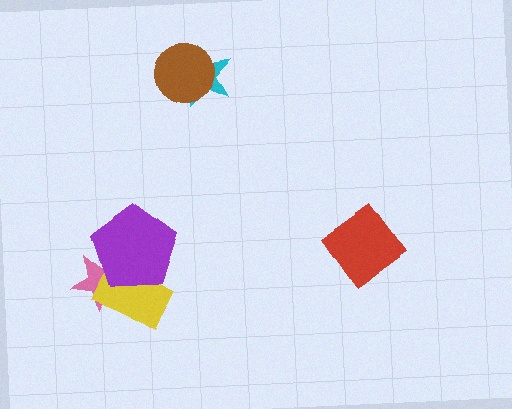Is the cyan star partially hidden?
Yes, it is partially covered by another shape.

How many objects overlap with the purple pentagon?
2 objects overlap with the purple pentagon.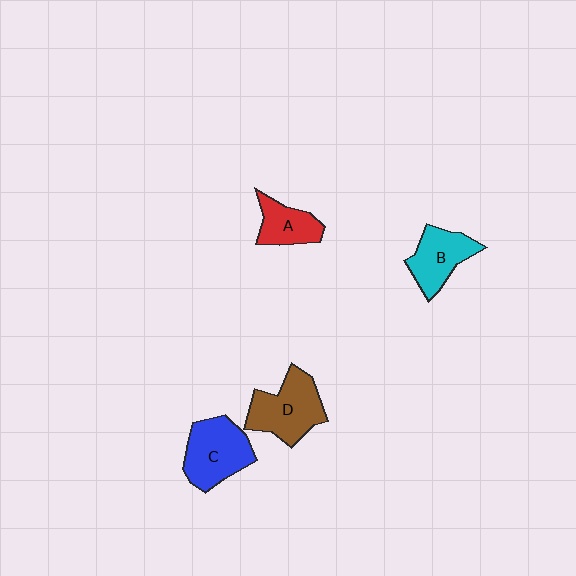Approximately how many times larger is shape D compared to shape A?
Approximately 1.6 times.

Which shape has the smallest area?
Shape A (red).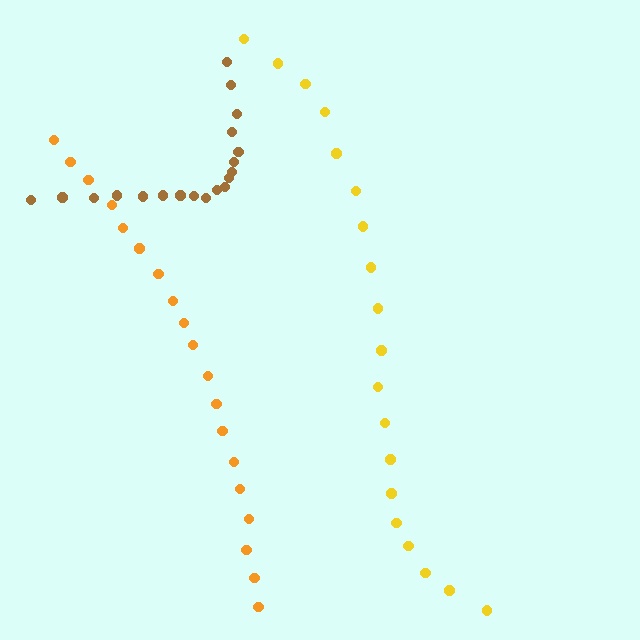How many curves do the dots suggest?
There are 3 distinct paths.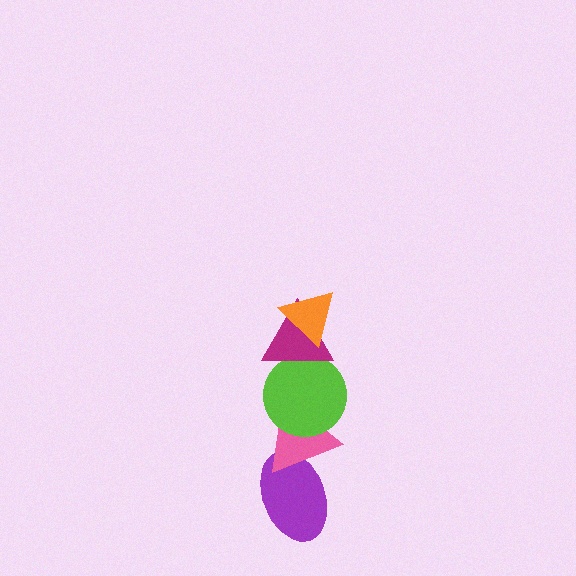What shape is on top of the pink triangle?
The lime circle is on top of the pink triangle.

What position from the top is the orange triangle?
The orange triangle is 1st from the top.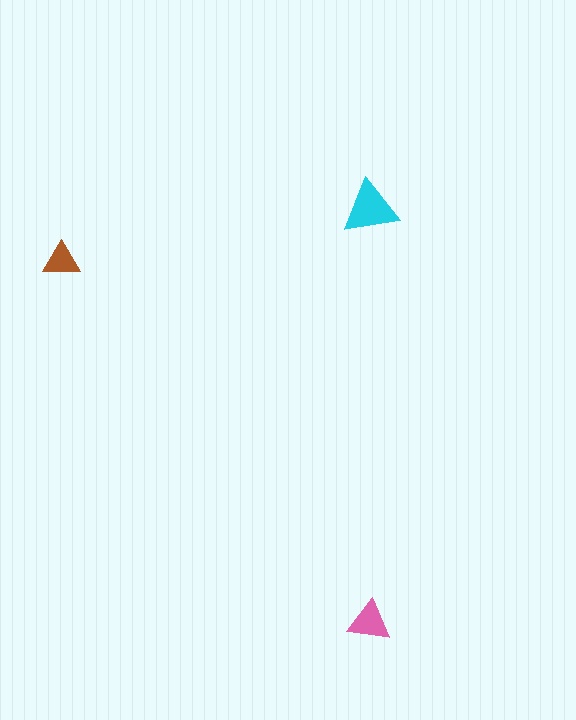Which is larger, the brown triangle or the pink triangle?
The pink one.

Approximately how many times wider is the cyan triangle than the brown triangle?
About 1.5 times wider.